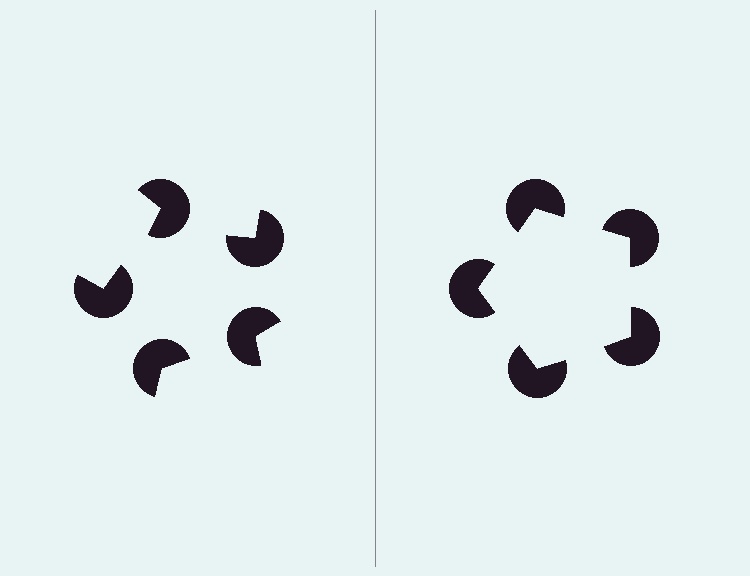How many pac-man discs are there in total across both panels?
10 — 5 on each side.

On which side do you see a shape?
An illusory pentagon appears on the right side. On the left side the wedge cuts are rotated, so no coherent shape forms.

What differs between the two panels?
The pac-man discs are positioned identically on both sides; only the wedge orientations differ. On the right they align to a pentagon; on the left they are misaligned.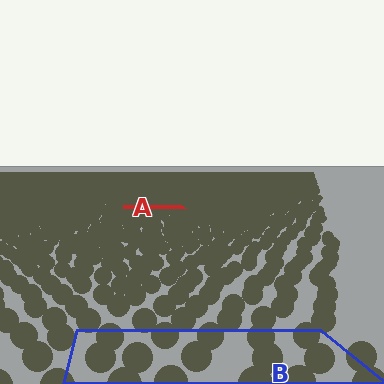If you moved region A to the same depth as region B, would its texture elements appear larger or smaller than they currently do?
They would appear larger. At a closer depth, the same texture elements are projected at a bigger on-screen size.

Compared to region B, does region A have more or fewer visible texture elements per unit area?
Region A has more texture elements per unit area — they are packed more densely because it is farther away.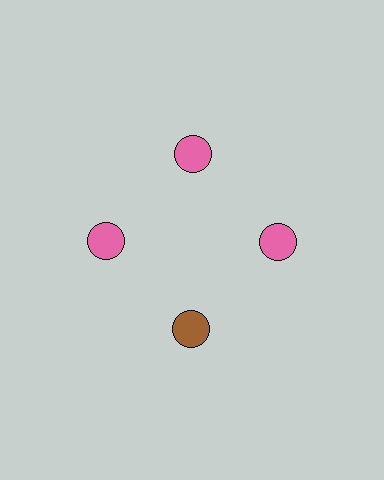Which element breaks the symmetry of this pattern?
The brown circle at roughly the 6 o'clock position breaks the symmetry. All other shapes are pink circles.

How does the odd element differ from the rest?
It has a different color: brown instead of pink.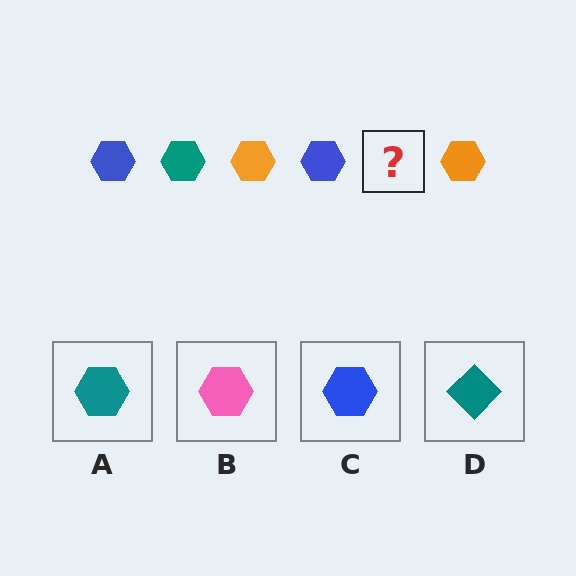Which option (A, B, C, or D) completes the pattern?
A.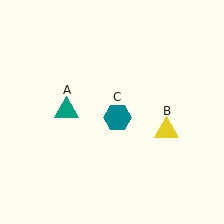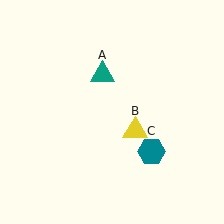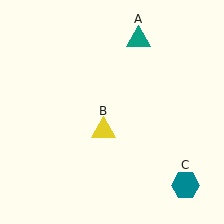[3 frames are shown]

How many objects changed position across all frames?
3 objects changed position: teal triangle (object A), yellow triangle (object B), teal hexagon (object C).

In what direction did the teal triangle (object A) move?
The teal triangle (object A) moved up and to the right.